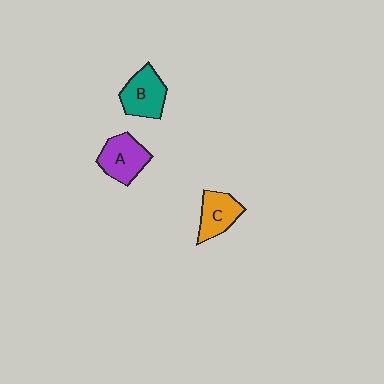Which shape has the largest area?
Shape A (purple).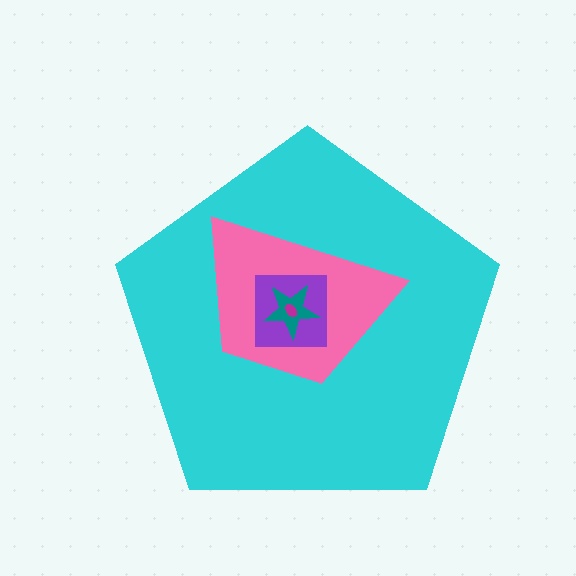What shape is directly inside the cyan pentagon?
The pink trapezoid.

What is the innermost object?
The magenta ellipse.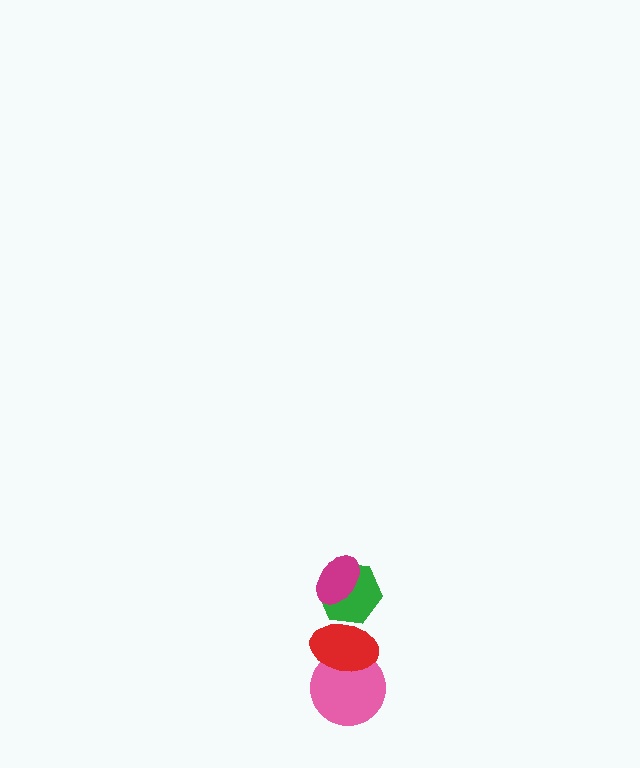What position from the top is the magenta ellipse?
The magenta ellipse is 1st from the top.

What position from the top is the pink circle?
The pink circle is 4th from the top.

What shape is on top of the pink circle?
The red ellipse is on top of the pink circle.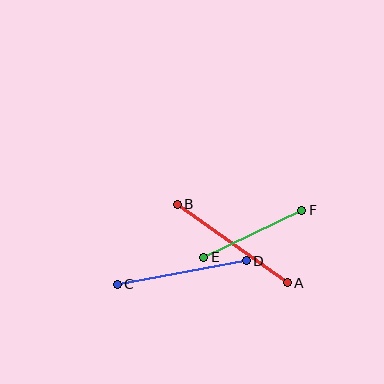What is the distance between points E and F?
The distance is approximately 108 pixels.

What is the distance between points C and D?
The distance is approximately 131 pixels.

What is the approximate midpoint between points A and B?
The midpoint is at approximately (232, 244) pixels.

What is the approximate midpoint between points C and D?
The midpoint is at approximately (182, 272) pixels.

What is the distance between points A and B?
The distance is approximately 135 pixels.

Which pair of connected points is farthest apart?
Points A and B are farthest apart.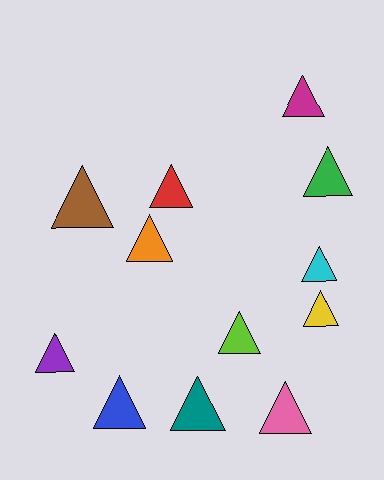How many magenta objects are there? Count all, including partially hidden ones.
There is 1 magenta object.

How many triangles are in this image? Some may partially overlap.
There are 12 triangles.